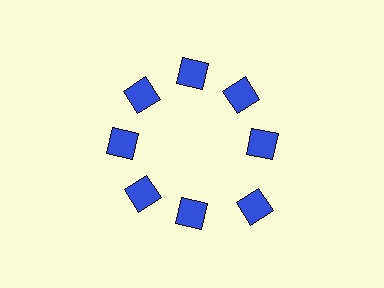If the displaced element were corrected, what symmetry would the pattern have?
It would have 8-fold rotational symmetry — the pattern would map onto itself every 45 degrees.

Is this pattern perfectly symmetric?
No. The 8 blue squares are arranged in a ring, but one element near the 4 o'clock position is pushed outward from the center, breaking the 8-fold rotational symmetry.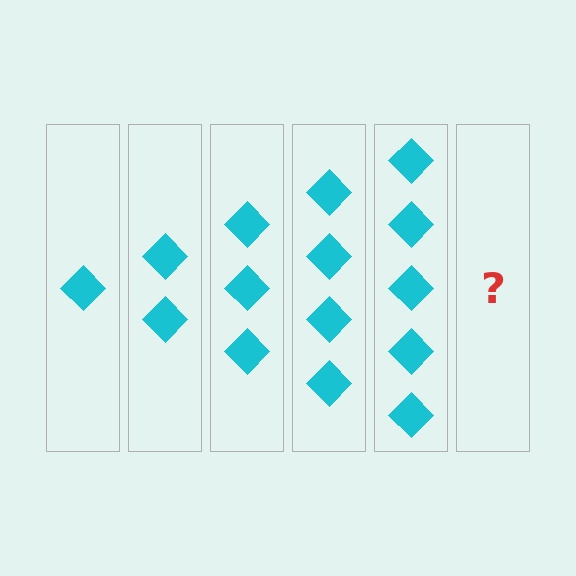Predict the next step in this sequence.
The next step is 6 diamonds.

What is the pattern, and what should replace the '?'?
The pattern is that each step adds one more diamond. The '?' should be 6 diamonds.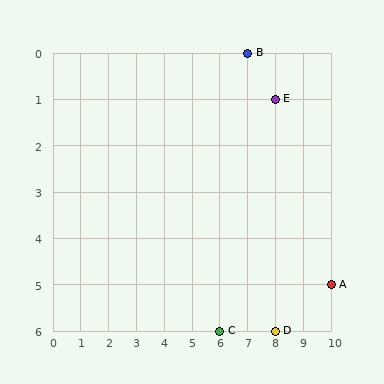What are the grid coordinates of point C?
Point C is at grid coordinates (6, 6).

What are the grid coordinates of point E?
Point E is at grid coordinates (8, 1).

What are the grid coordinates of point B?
Point B is at grid coordinates (7, 0).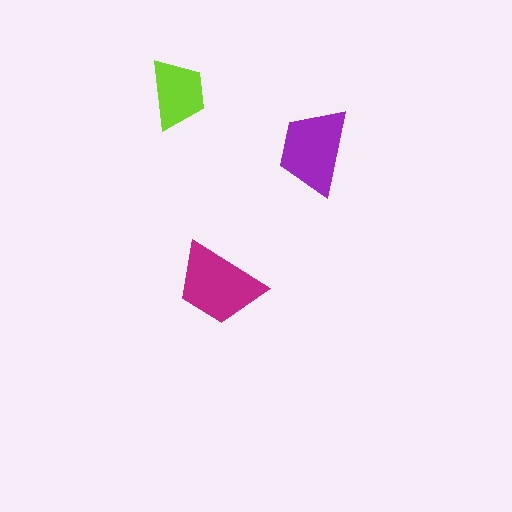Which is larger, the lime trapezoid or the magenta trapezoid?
The magenta one.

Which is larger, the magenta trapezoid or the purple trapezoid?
The magenta one.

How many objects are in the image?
There are 3 objects in the image.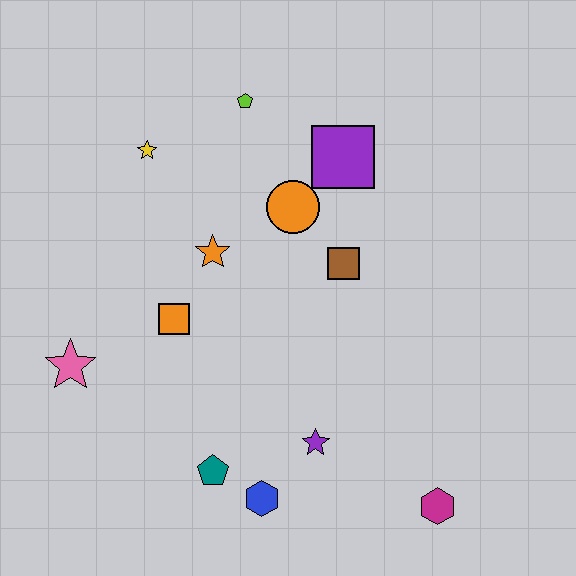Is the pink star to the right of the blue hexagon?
No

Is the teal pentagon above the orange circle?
No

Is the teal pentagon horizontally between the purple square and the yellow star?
Yes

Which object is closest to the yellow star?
The lime pentagon is closest to the yellow star.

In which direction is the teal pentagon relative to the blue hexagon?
The teal pentagon is to the left of the blue hexagon.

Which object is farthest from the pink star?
The magenta hexagon is farthest from the pink star.